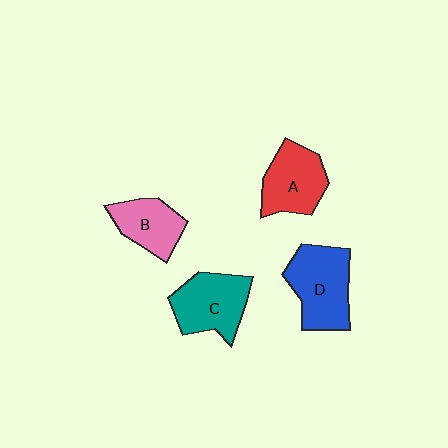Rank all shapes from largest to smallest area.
From largest to smallest: D (blue), C (teal), A (red), B (pink).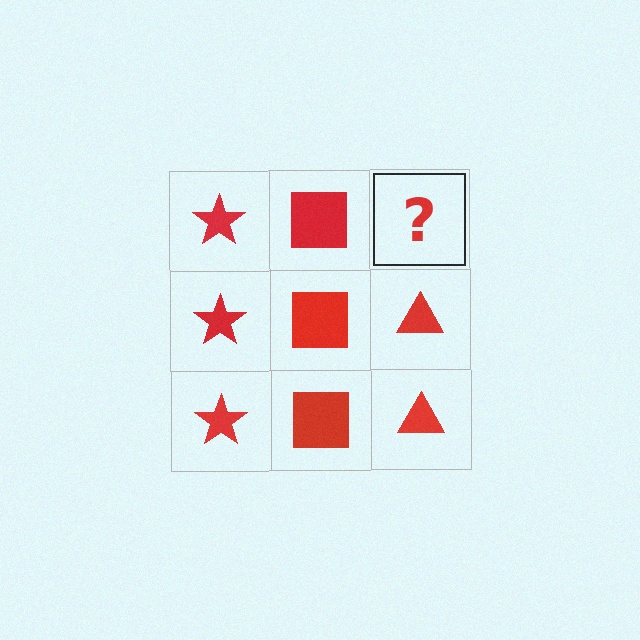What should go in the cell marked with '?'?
The missing cell should contain a red triangle.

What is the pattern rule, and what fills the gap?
The rule is that each column has a consistent shape. The gap should be filled with a red triangle.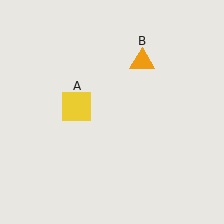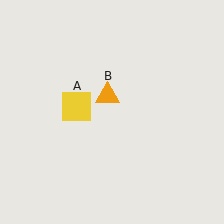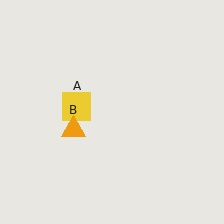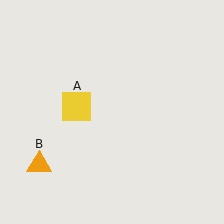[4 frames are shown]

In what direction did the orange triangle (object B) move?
The orange triangle (object B) moved down and to the left.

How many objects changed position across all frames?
1 object changed position: orange triangle (object B).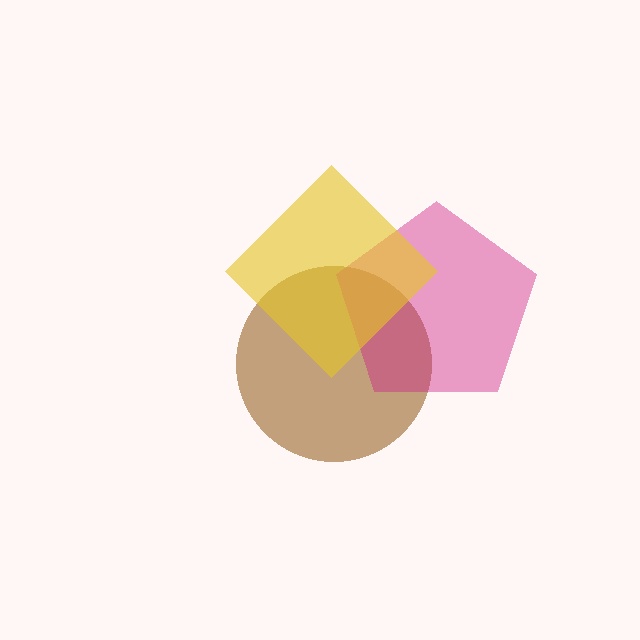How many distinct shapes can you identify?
There are 3 distinct shapes: a brown circle, a magenta pentagon, a yellow diamond.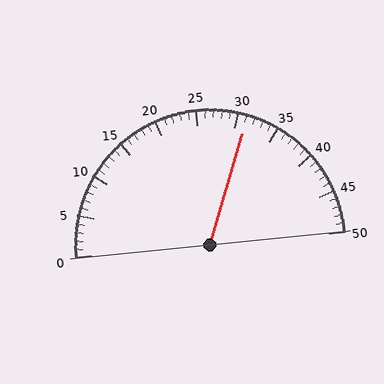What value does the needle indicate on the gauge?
The needle indicates approximately 31.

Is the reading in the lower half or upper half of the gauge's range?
The reading is in the upper half of the range (0 to 50).